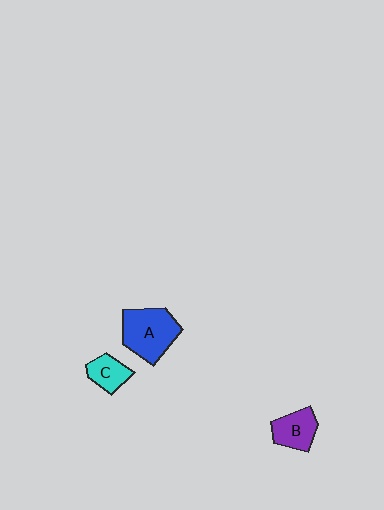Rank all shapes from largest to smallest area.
From largest to smallest: A (blue), B (purple), C (cyan).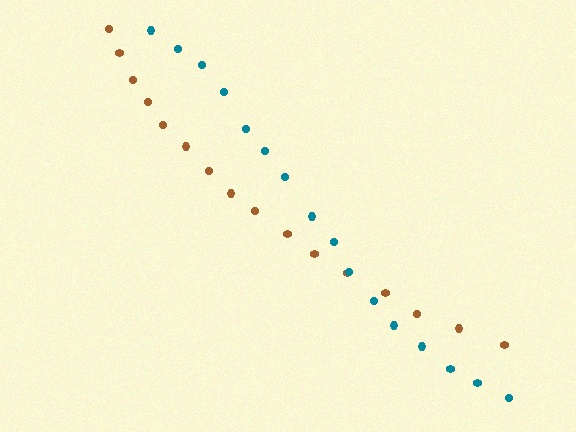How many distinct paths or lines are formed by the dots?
There are 2 distinct paths.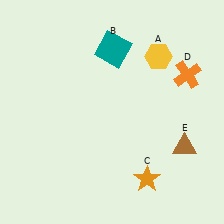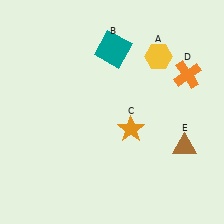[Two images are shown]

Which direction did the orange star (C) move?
The orange star (C) moved up.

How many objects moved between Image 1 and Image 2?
1 object moved between the two images.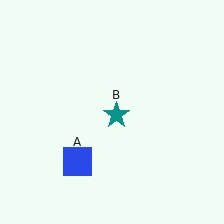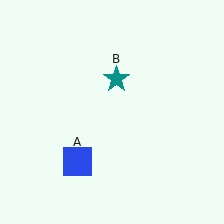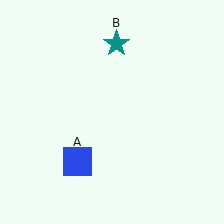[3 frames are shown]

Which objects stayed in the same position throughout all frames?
Blue square (object A) remained stationary.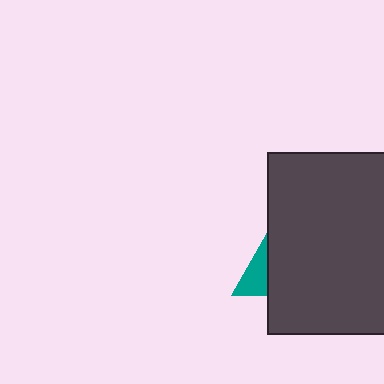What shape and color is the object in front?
The object in front is a dark gray rectangle.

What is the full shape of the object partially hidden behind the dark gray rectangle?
The partially hidden object is a teal triangle.